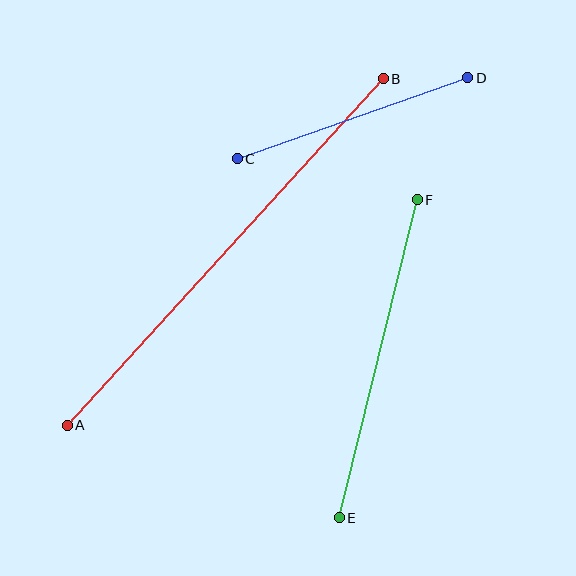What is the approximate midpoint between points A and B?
The midpoint is at approximately (225, 252) pixels.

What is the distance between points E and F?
The distance is approximately 328 pixels.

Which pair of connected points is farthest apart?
Points A and B are farthest apart.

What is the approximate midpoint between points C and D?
The midpoint is at approximately (353, 118) pixels.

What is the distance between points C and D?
The distance is approximately 244 pixels.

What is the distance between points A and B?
The distance is approximately 469 pixels.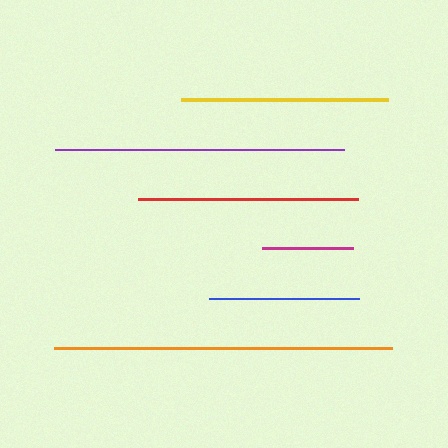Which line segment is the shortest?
The magenta line is the shortest at approximately 91 pixels.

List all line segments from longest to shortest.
From longest to shortest: orange, purple, red, yellow, blue, magenta.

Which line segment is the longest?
The orange line is the longest at approximately 338 pixels.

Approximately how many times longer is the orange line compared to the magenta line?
The orange line is approximately 3.7 times the length of the magenta line.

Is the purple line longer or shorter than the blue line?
The purple line is longer than the blue line.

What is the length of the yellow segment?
The yellow segment is approximately 207 pixels long.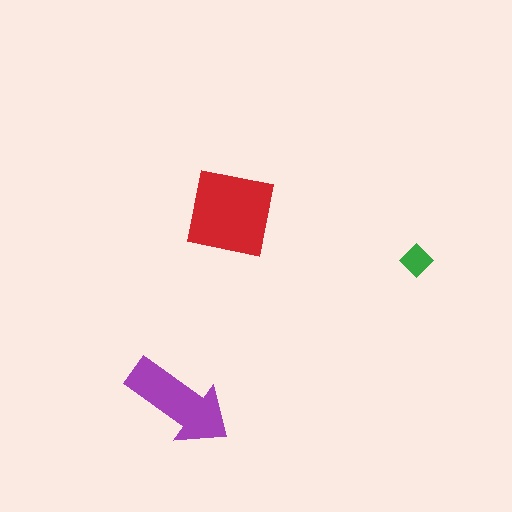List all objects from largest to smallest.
The red square, the purple arrow, the green diamond.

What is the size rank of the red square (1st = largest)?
1st.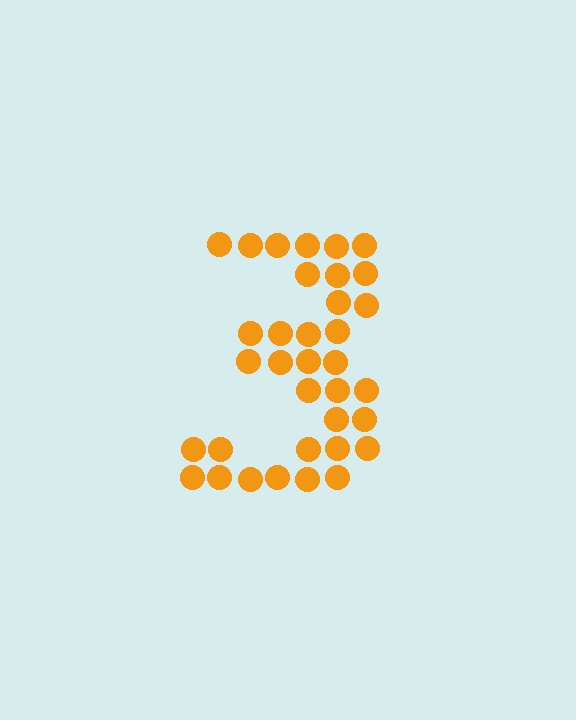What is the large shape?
The large shape is the digit 3.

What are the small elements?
The small elements are circles.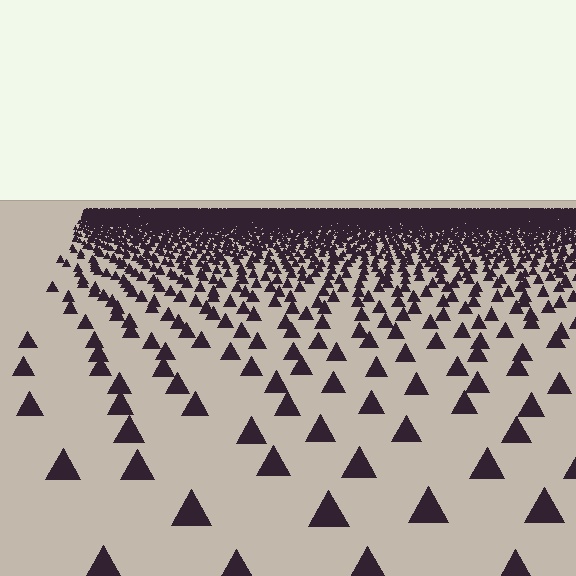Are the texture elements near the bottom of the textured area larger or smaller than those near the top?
Larger. Near the bottom, elements are closer to the viewer and appear at a bigger on-screen size.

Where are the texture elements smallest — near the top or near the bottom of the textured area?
Near the top.